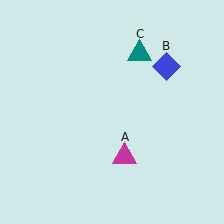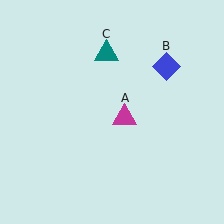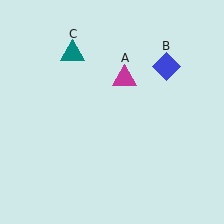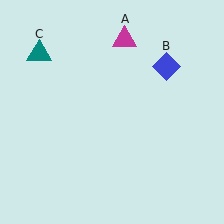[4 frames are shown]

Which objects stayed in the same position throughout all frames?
Blue diamond (object B) remained stationary.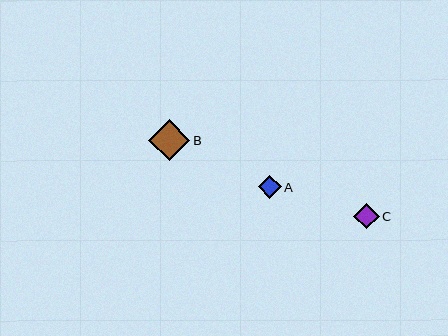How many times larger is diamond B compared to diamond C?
Diamond B is approximately 1.6 times the size of diamond C.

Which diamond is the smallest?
Diamond A is the smallest with a size of approximately 23 pixels.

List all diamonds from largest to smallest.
From largest to smallest: B, C, A.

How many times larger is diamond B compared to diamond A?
Diamond B is approximately 1.8 times the size of diamond A.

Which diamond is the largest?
Diamond B is the largest with a size of approximately 41 pixels.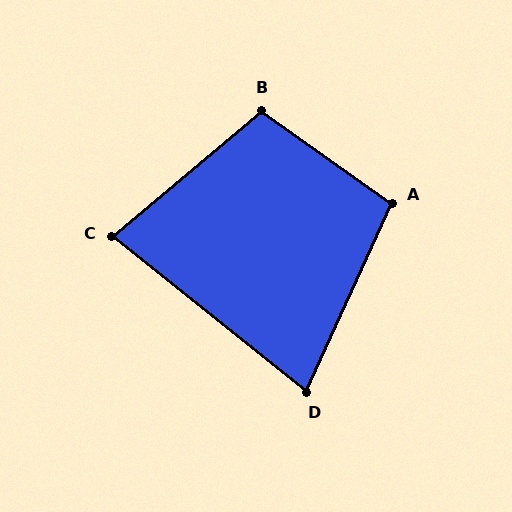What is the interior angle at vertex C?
Approximately 79 degrees (acute).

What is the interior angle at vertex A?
Approximately 101 degrees (obtuse).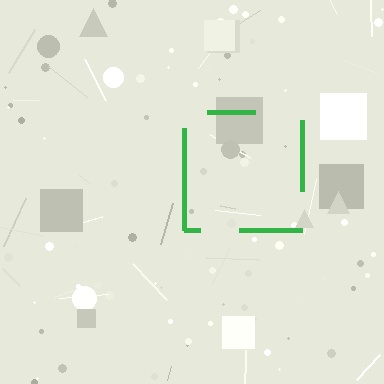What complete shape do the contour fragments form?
The contour fragments form a square.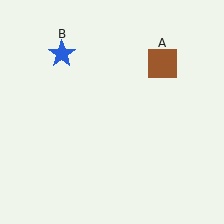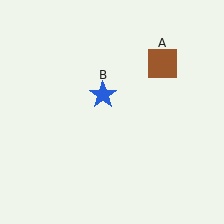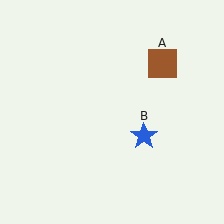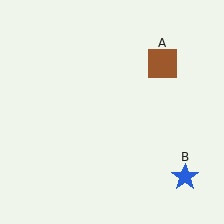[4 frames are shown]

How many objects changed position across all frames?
1 object changed position: blue star (object B).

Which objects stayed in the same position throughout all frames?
Brown square (object A) remained stationary.